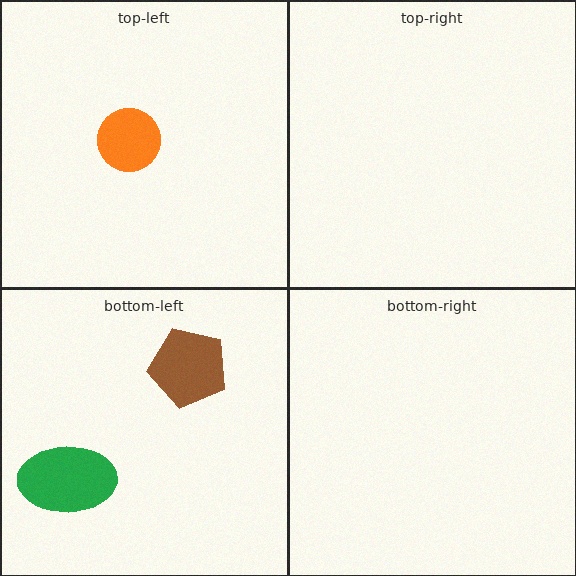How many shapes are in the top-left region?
1.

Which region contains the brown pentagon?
The bottom-left region.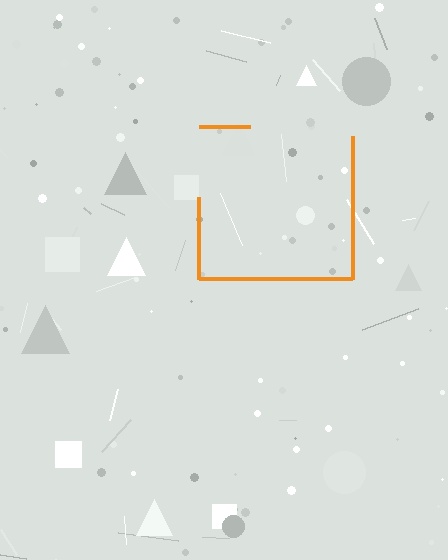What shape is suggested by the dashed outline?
The dashed outline suggests a square.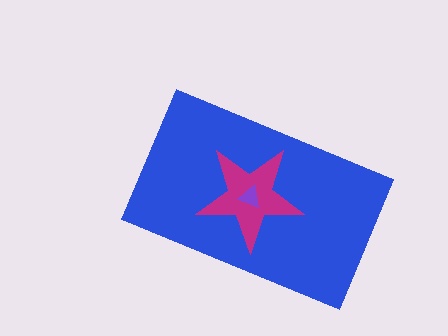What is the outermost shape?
The blue rectangle.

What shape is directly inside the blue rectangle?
The magenta star.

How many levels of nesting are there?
3.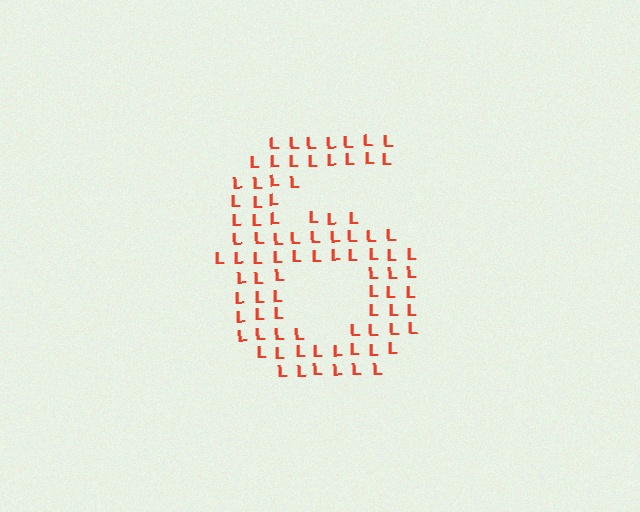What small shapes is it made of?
It is made of small letter L's.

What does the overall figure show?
The overall figure shows the digit 6.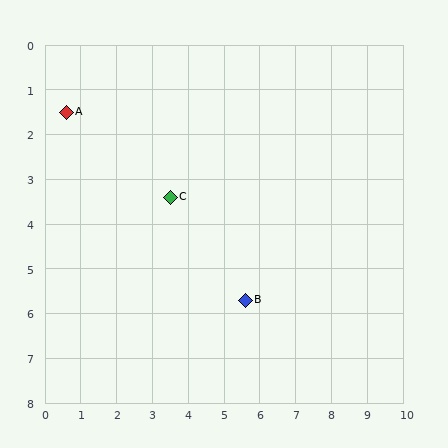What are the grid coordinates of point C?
Point C is at approximately (3.5, 3.4).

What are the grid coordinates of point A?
Point A is at approximately (0.6, 1.5).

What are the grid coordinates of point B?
Point B is at approximately (5.6, 5.7).